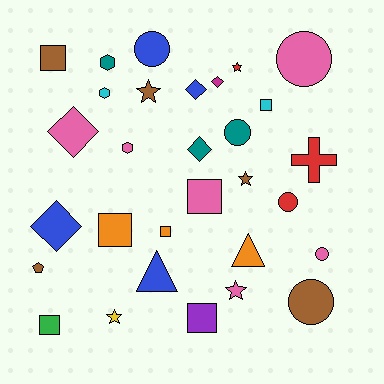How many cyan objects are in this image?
There are 2 cyan objects.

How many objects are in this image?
There are 30 objects.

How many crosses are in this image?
There is 1 cross.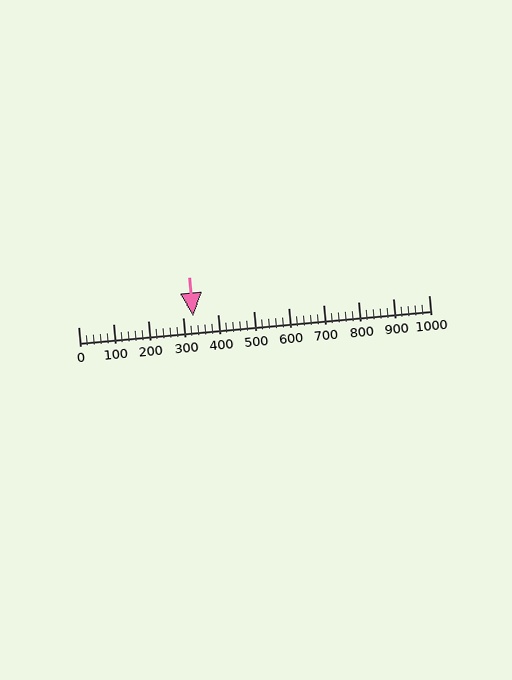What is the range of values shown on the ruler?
The ruler shows values from 0 to 1000.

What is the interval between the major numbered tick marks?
The major tick marks are spaced 100 units apart.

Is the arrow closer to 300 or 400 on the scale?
The arrow is closer to 300.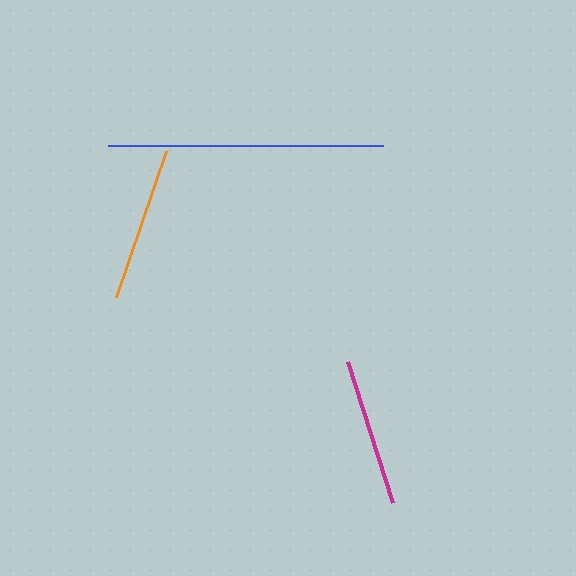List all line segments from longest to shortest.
From longest to shortest: blue, orange, magenta.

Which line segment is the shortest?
The magenta line is the shortest at approximately 148 pixels.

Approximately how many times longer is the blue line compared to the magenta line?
The blue line is approximately 1.9 times the length of the magenta line.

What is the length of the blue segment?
The blue segment is approximately 275 pixels long.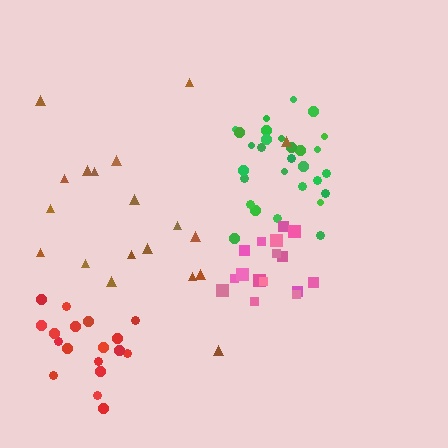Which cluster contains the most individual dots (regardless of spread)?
Green (29).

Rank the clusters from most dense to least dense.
green, pink, red, brown.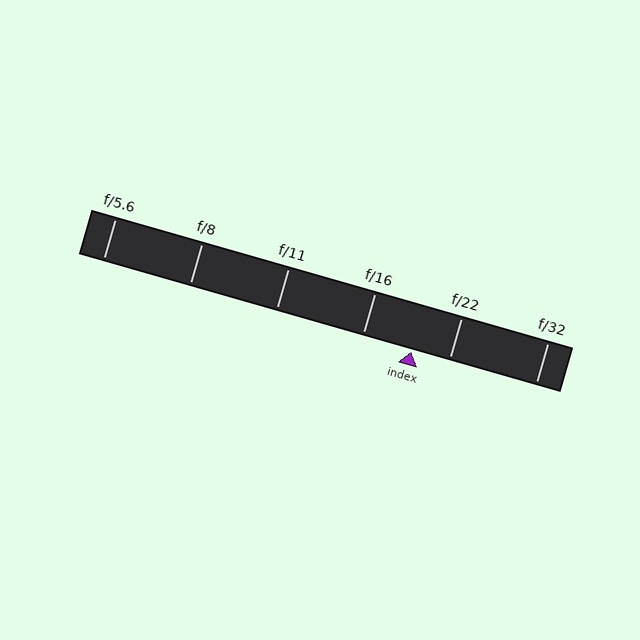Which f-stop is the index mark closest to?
The index mark is closest to f/22.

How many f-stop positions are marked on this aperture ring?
There are 6 f-stop positions marked.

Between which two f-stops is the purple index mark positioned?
The index mark is between f/16 and f/22.